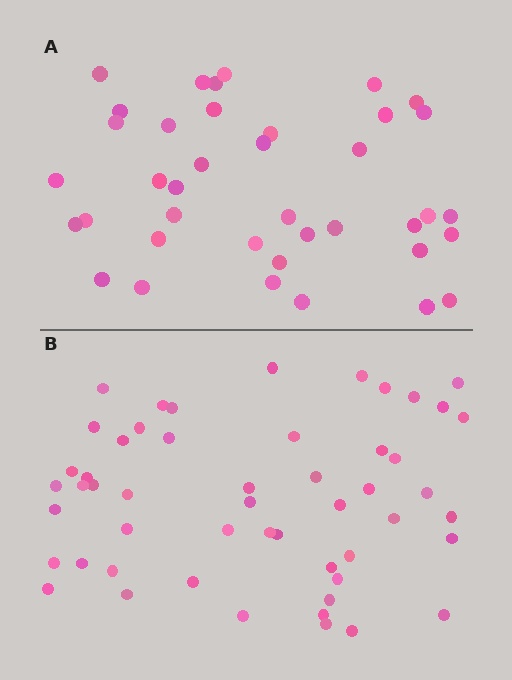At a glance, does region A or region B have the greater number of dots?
Region B (the bottom region) has more dots.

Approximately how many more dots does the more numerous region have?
Region B has approximately 15 more dots than region A.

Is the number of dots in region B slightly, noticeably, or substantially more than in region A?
Region B has noticeably more, but not dramatically so. The ratio is roughly 1.3 to 1.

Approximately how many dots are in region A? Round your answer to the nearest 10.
About 40 dots. (The exact count is 39, which rounds to 40.)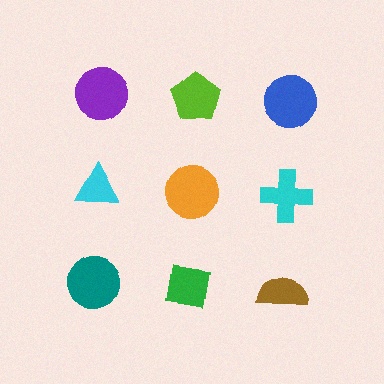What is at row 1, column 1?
A purple circle.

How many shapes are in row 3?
3 shapes.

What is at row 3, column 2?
A green square.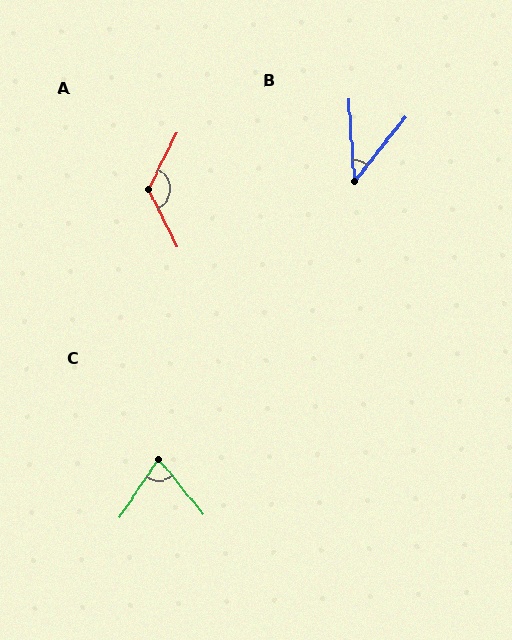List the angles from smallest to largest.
B (43°), C (73°), A (127°).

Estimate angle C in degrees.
Approximately 73 degrees.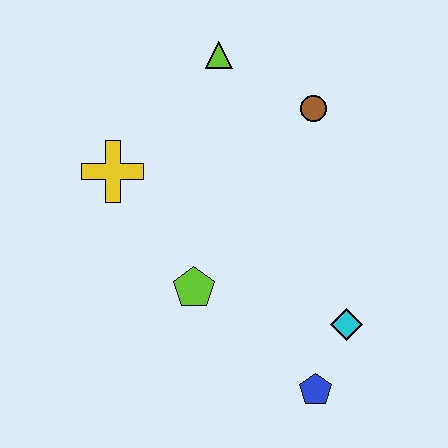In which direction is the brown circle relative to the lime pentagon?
The brown circle is above the lime pentagon.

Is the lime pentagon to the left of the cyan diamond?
Yes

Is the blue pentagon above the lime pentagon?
No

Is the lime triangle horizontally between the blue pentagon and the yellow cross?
Yes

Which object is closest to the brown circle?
The lime triangle is closest to the brown circle.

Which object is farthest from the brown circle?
The blue pentagon is farthest from the brown circle.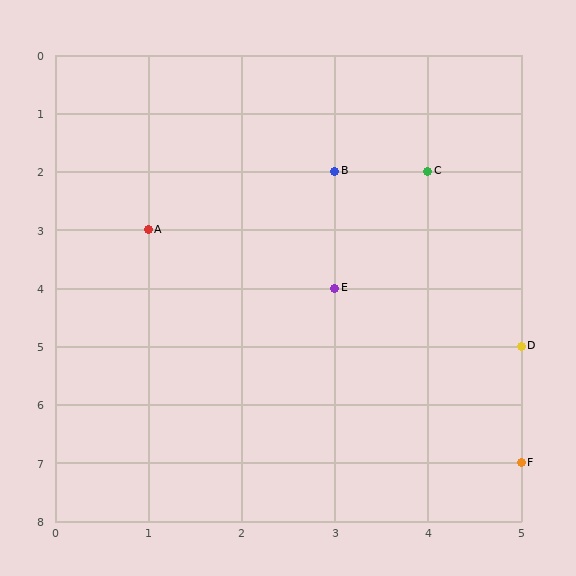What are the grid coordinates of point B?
Point B is at grid coordinates (3, 2).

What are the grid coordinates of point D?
Point D is at grid coordinates (5, 5).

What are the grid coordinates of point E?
Point E is at grid coordinates (3, 4).